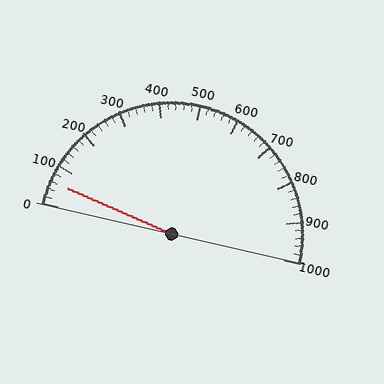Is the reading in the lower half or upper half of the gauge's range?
The reading is in the lower half of the range (0 to 1000).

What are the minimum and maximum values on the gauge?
The gauge ranges from 0 to 1000.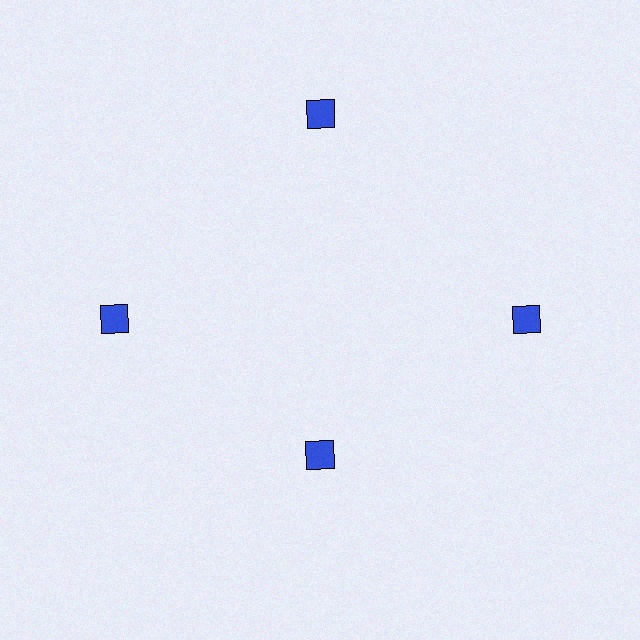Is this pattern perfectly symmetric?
No. The 4 blue diamonds are arranged in a ring, but one element near the 6 o'clock position is pulled inward toward the center, breaking the 4-fold rotational symmetry.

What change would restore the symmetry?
The symmetry would be restored by moving it outward, back onto the ring so that all 4 diamonds sit at equal angles and equal distance from the center.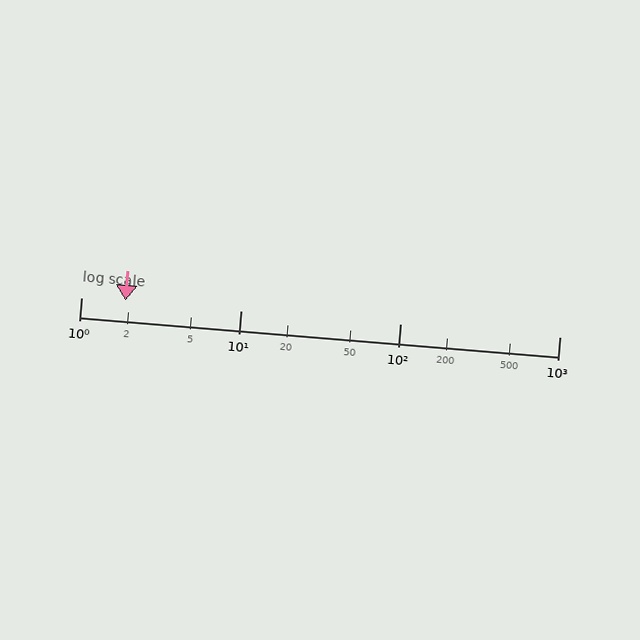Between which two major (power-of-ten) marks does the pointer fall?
The pointer is between 1 and 10.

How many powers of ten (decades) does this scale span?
The scale spans 3 decades, from 1 to 1000.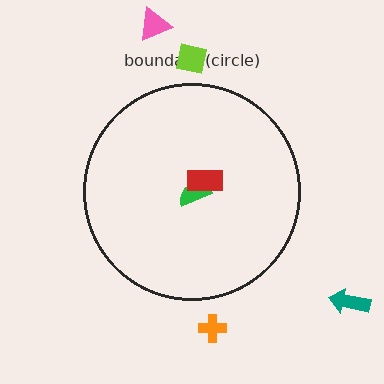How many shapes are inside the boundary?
2 inside, 4 outside.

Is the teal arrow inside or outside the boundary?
Outside.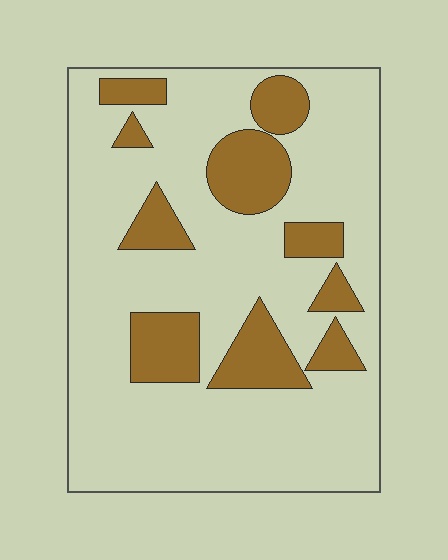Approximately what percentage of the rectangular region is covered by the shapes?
Approximately 20%.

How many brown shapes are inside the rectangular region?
10.